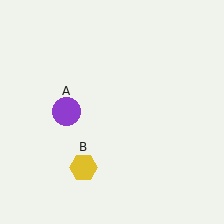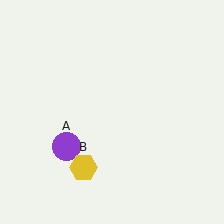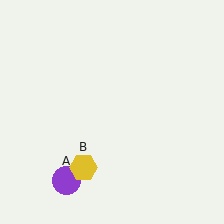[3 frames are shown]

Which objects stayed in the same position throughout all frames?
Yellow hexagon (object B) remained stationary.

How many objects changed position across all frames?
1 object changed position: purple circle (object A).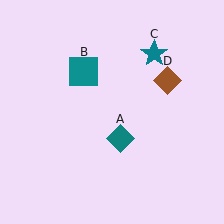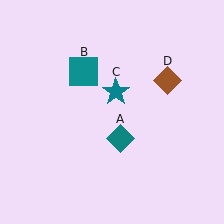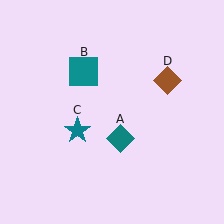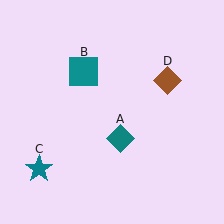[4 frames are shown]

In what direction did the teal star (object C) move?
The teal star (object C) moved down and to the left.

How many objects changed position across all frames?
1 object changed position: teal star (object C).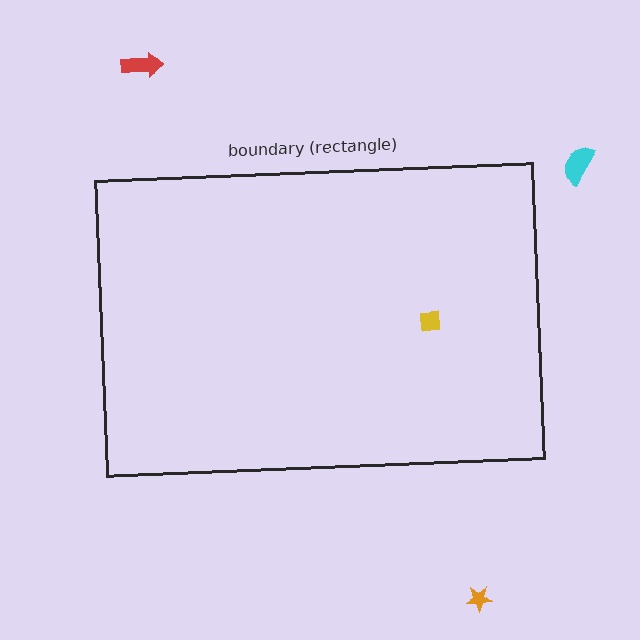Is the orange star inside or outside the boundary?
Outside.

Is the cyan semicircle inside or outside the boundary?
Outside.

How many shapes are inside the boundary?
1 inside, 3 outside.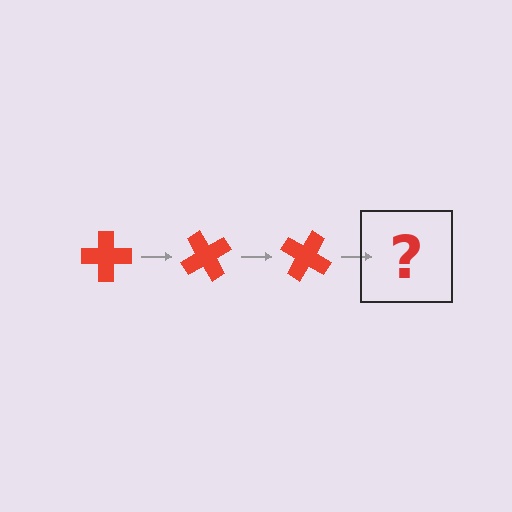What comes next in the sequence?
The next element should be a red cross rotated 180 degrees.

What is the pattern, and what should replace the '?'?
The pattern is that the cross rotates 60 degrees each step. The '?' should be a red cross rotated 180 degrees.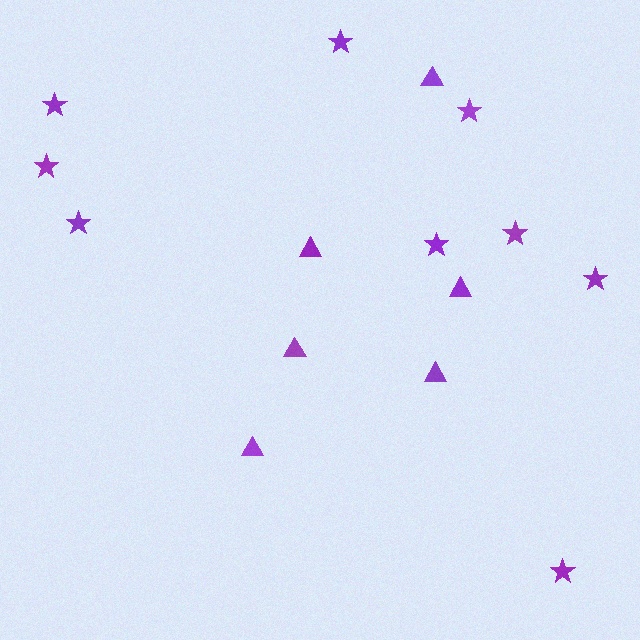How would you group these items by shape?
There are 2 groups: one group of stars (9) and one group of triangles (6).